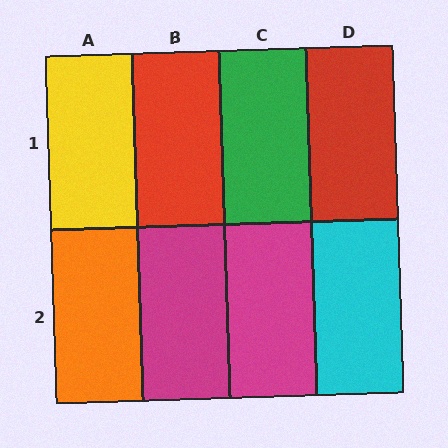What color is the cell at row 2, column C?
Magenta.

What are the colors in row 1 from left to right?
Yellow, red, green, red.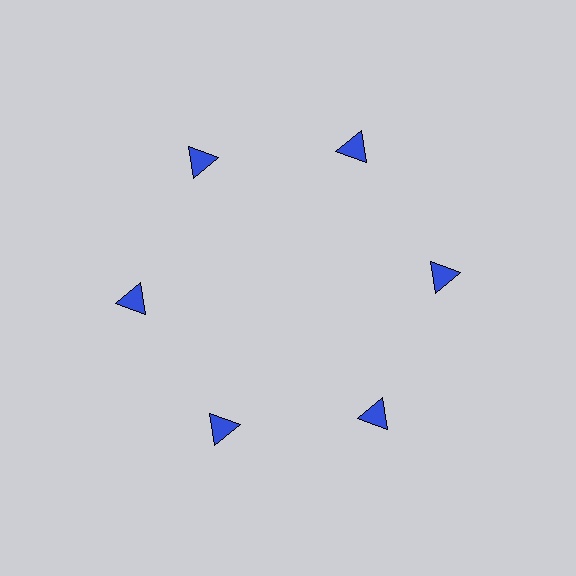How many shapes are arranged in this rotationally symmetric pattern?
There are 6 shapes, arranged in 6 groups of 1.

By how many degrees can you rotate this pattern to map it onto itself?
The pattern maps onto itself every 60 degrees of rotation.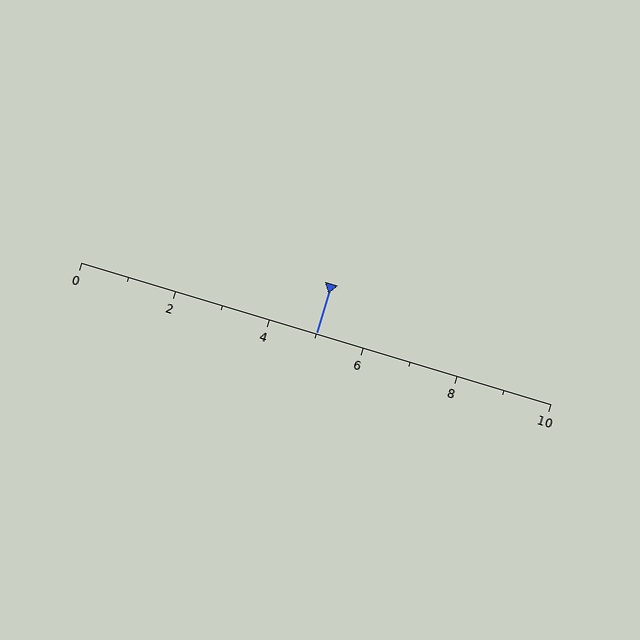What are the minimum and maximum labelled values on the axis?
The axis runs from 0 to 10.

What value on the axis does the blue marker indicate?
The marker indicates approximately 5.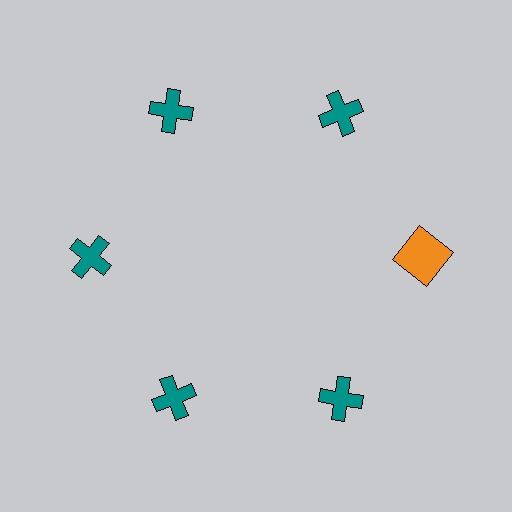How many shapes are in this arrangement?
There are 6 shapes arranged in a ring pattern.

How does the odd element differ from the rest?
It differs in both color (orange instead of teal) and shape (square instead of cross).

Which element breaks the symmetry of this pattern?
The orange square at roughly the 3 o'clock position breaks the symmetry. All other shapes are teal crosses.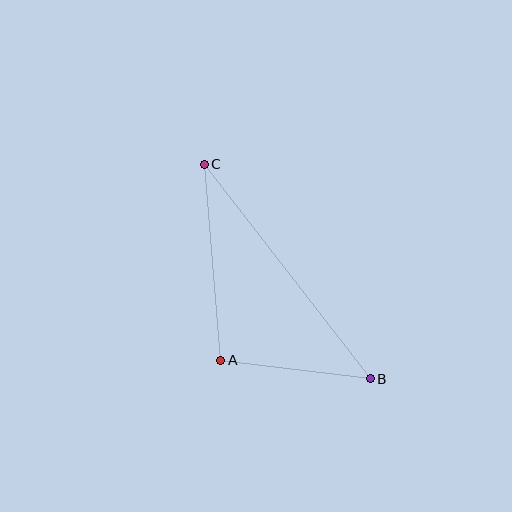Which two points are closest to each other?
Points A and B are closest to each other.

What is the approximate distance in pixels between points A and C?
The distance between A and C is approximately 197 pixels.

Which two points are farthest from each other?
Points B and C are farthest from each other.